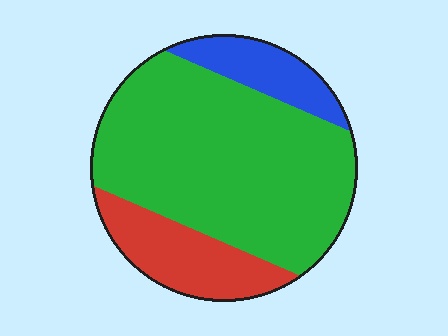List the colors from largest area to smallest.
From largest to smallest: green, red, blue.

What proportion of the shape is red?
Red covers around 20% of the shape.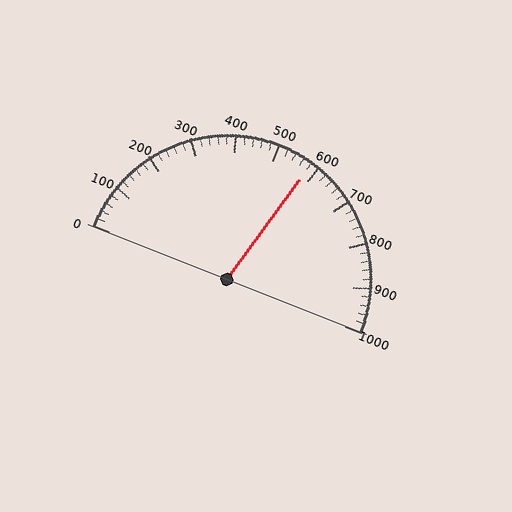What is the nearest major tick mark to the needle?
The nearest major tick mark is 600.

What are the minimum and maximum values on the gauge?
The gauge ranges from 0 to 1000.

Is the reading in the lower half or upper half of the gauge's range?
The reading is in the upper half of the range (0 to 1000).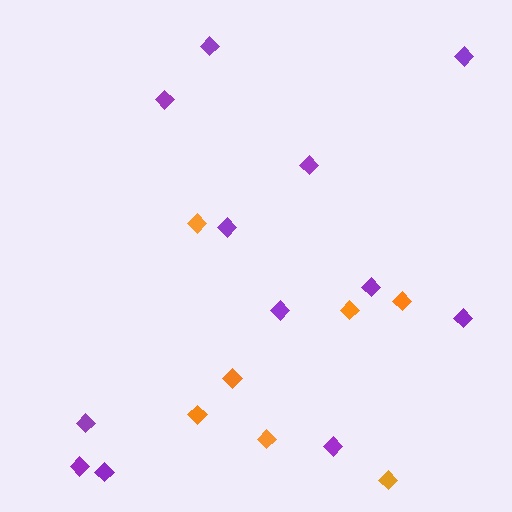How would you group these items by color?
There are 2 groups: one group of orange diamonds (7) and one group of purple diamonds (12).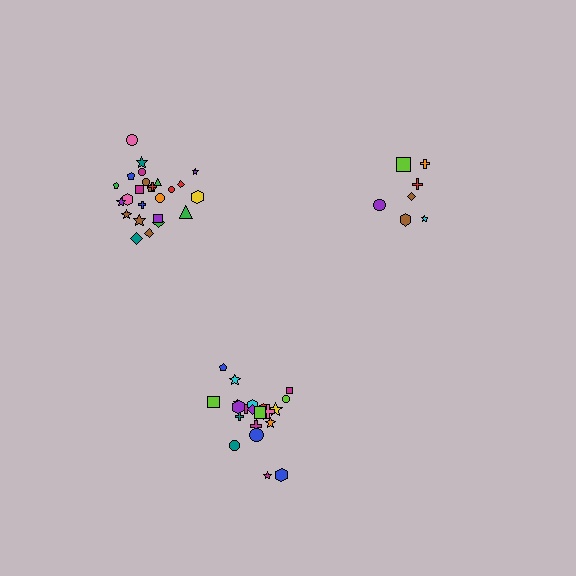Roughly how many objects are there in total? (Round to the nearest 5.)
Roughly 55 objects in total.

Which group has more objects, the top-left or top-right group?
The top-left group.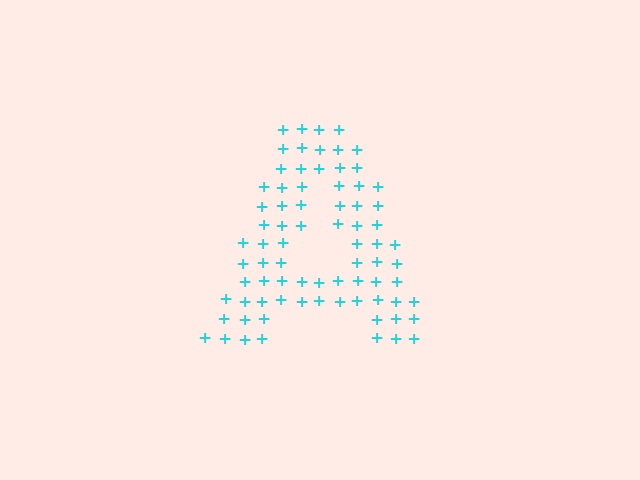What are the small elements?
The small elements are plus signs.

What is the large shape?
The large shape is the letter A.